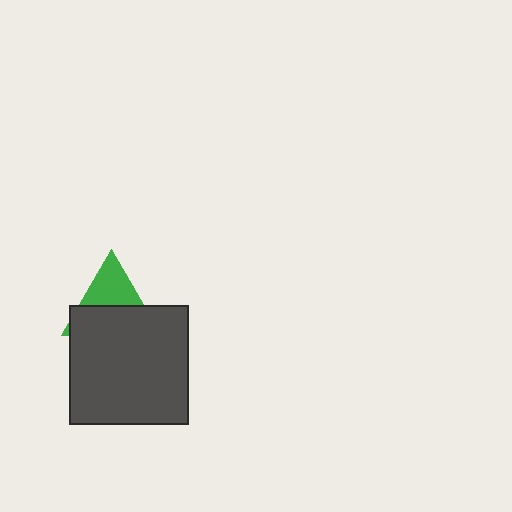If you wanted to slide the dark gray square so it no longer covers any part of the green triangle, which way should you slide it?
Slide it down — that is the most direct way to separate the two shapes.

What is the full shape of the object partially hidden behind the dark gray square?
The partially hidden object is a green triangle.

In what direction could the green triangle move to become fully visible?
The green triangle could move up. That would shift it out from behind the dark gray square entirely.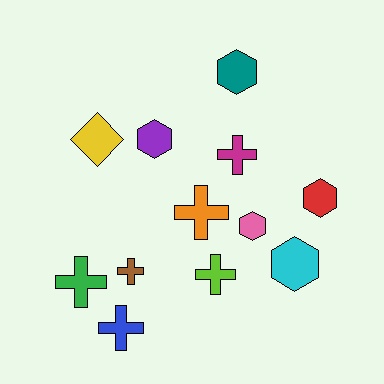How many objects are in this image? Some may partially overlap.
There are 12 objects.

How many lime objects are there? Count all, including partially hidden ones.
There is 1 lime object.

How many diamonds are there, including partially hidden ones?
There is 1 diamond.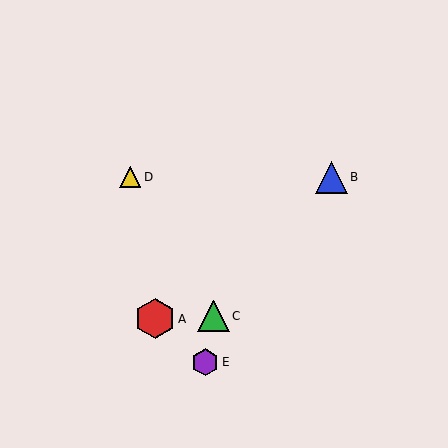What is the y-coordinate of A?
Object A is at y≈319.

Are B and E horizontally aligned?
No, B is at y≈177 and E is at y≈362.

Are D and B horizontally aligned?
Yes, both are at y≈177.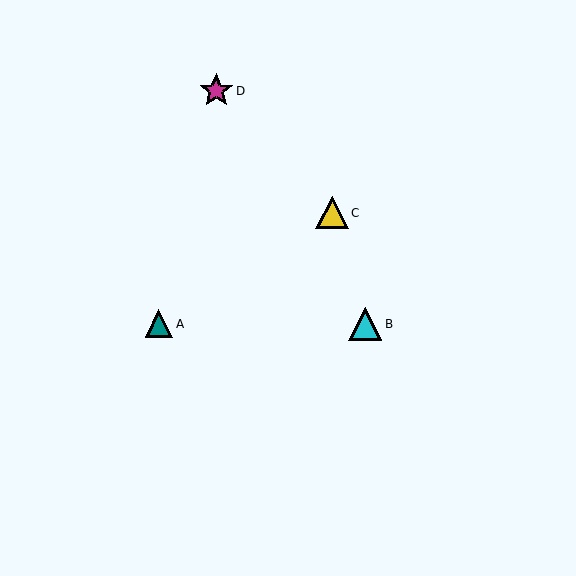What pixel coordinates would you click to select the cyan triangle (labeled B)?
Click at (365, 324) to select the cyan triangle B.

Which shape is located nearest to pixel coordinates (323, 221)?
The yellow triangle (labeled C) at (332, 213) is nearest to that location.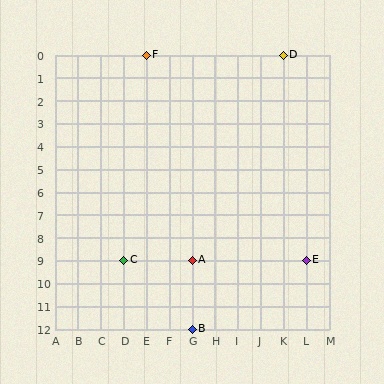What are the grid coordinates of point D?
Point D is at grid coordinates (K, 0).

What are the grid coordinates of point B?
Point B is at grid coordinates (G, 12).